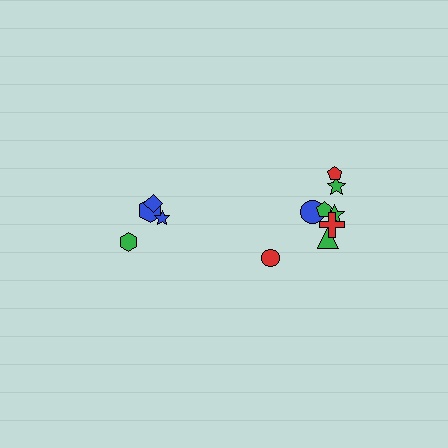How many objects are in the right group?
There are 8 objects.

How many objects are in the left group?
There are 4 objects.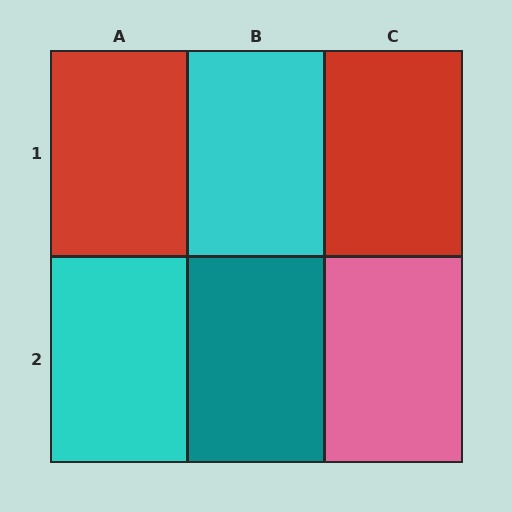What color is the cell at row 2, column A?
Cyan.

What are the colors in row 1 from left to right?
Red, cyan, red.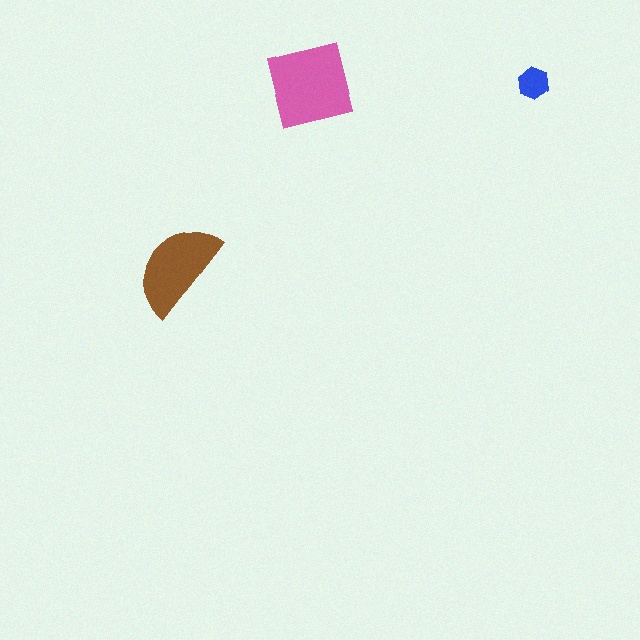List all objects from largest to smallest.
The pink square, the brown semicircle, the blue hexagon.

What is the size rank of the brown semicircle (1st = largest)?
2nd.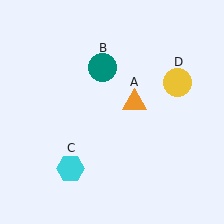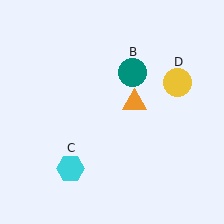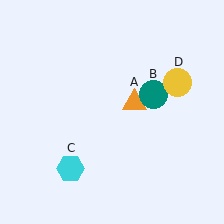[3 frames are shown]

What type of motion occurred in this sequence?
The teal circle (object B) rotated clockwise around the center of the scene.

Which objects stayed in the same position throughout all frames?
Orange triangle (object A) and cyan hexagon (object C) and yellow circle (object D) remained stationary.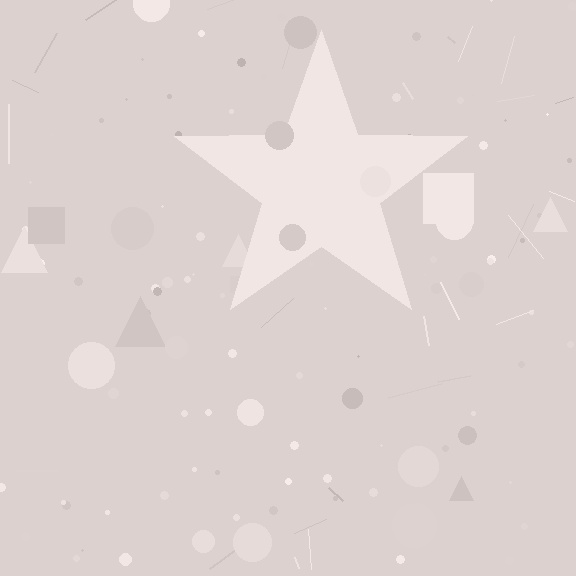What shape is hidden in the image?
A star is hidden in the image.